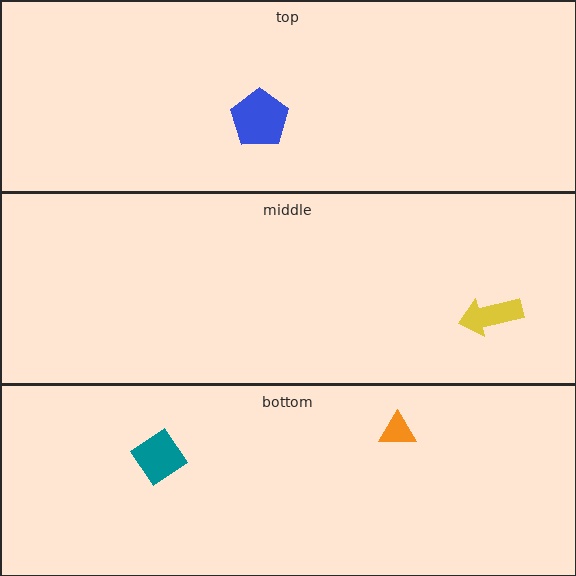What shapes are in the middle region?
The yellow arrow.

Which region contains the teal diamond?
The bottom region.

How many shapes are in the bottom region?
2.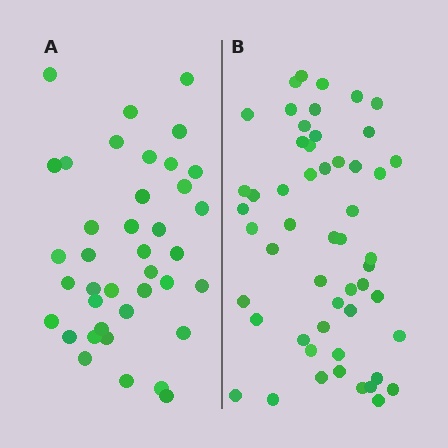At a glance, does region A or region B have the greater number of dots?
Region B (the right region) has more dots.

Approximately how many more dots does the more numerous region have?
Region B has approximately 15 more dots than region A.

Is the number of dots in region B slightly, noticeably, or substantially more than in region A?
Region B has noticeably more, but not dramatically so. The ratio is roughly 1.4 to 1.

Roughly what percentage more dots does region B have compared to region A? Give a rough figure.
About 35% more.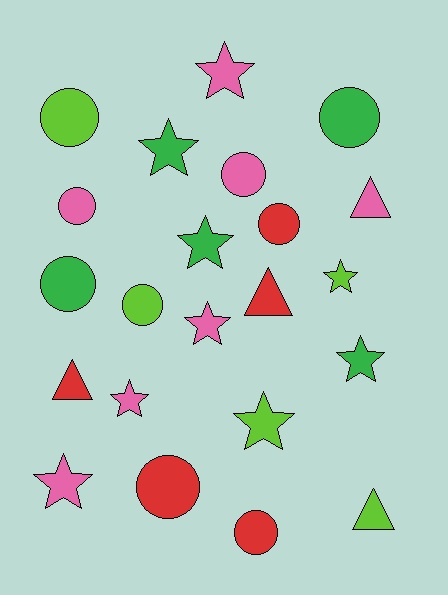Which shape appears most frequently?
Circle, with 9 objects.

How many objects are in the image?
There are 22 objects.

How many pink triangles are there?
There is 1 pink triangle.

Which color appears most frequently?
Pink, with 7 objects.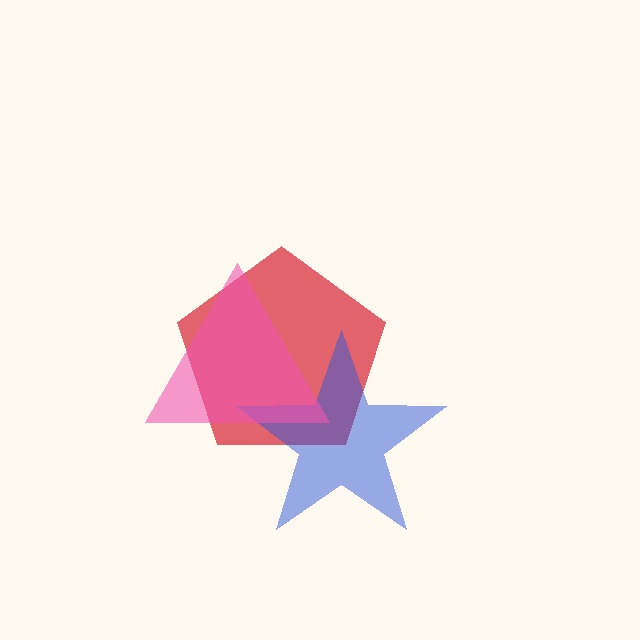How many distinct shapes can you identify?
There are 3 distinct shapes: a red pentagon, a blue star, a pink triangle.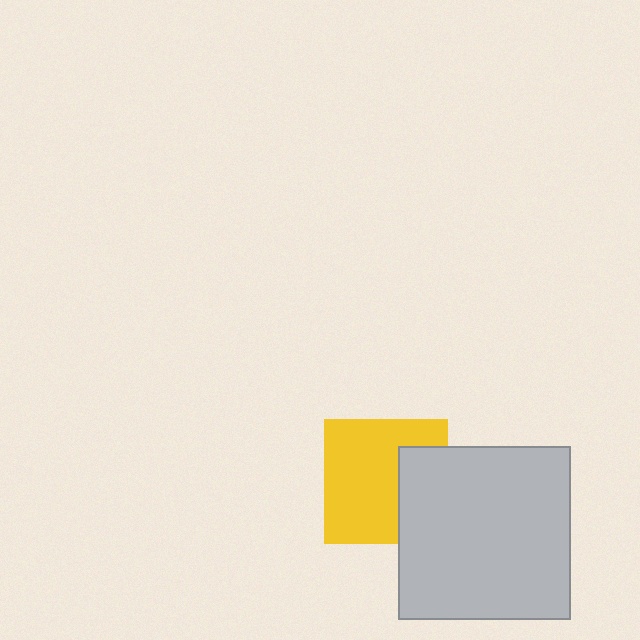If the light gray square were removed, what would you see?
You would see the complete yellow square.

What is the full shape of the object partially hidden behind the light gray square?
The partially hidden object is a yellow square.